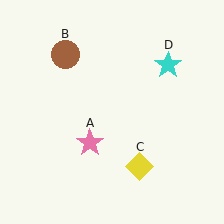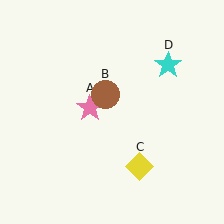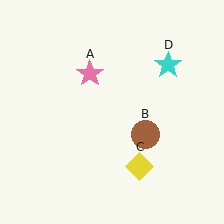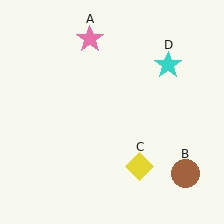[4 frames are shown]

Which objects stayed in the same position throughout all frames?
Yellow diamond (object C) and cyan star (object D) remained stationary.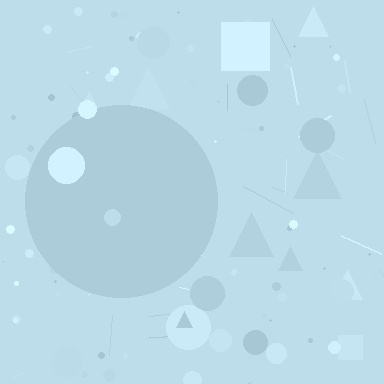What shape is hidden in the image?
A circle is hidden in the image.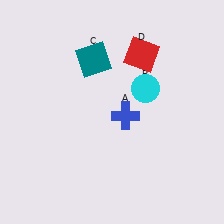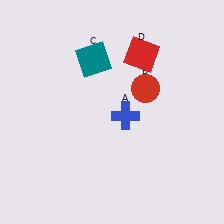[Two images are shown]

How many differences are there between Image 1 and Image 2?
There is 1 difference between the two images.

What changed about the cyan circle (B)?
In Image 1, B is cyan. In Image 2, it changed to red.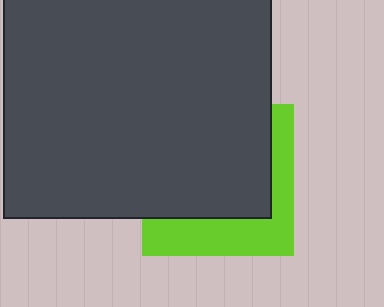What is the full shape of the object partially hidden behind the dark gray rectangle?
The partially hidden object is a lime square.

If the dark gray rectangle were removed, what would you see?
You would see the complete lime square.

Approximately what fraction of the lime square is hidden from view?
Roughly 65% of the lime square is hidden behind the dark gray rectangle.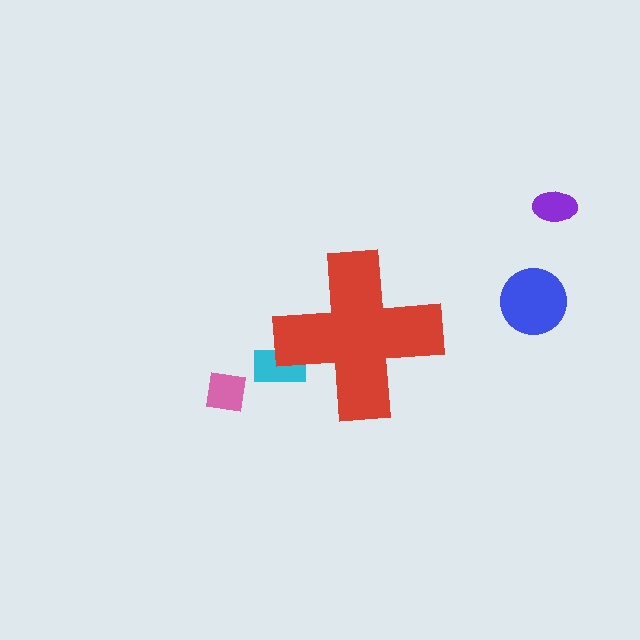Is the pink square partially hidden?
No, the pink square is fully visible.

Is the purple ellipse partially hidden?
No, the purple ellipse is fully visible.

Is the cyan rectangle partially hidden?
Yes, the cyan rectangle is partially hidden behind the red cross.